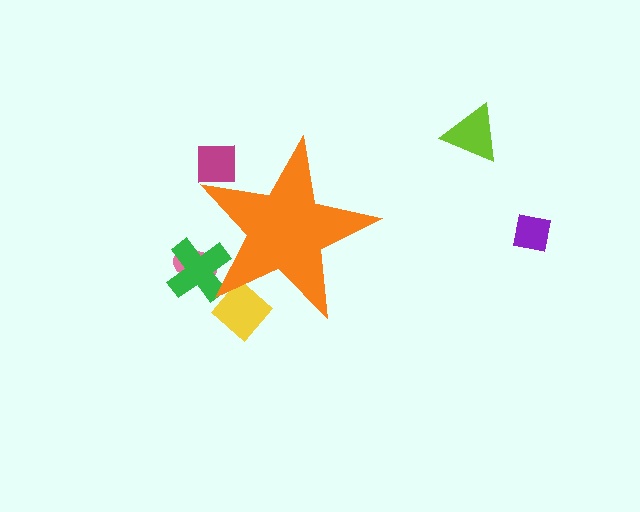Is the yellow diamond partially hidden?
Yes, the yellow diamond is partially hidden behind the orange star.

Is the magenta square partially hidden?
Yes, the magenta square is partially hidden behind the orange star.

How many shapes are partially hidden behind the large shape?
4 shapes are partially hidden.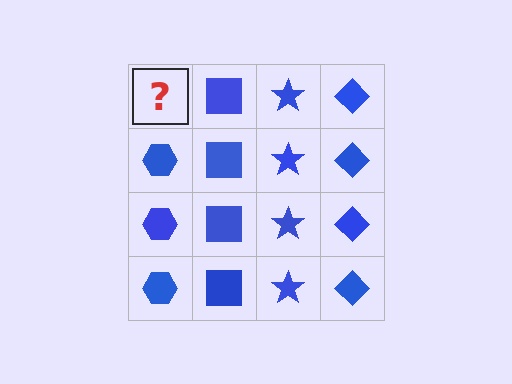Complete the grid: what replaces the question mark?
The question mark should be replaced with a blue hexagon.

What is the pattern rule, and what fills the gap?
The rule is that each column has a consistent shape. The gap should be filled with a blue hexagon.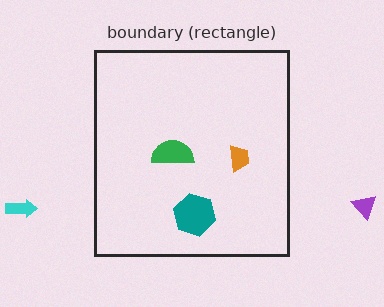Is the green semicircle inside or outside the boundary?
Inside.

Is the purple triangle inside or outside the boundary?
Outside.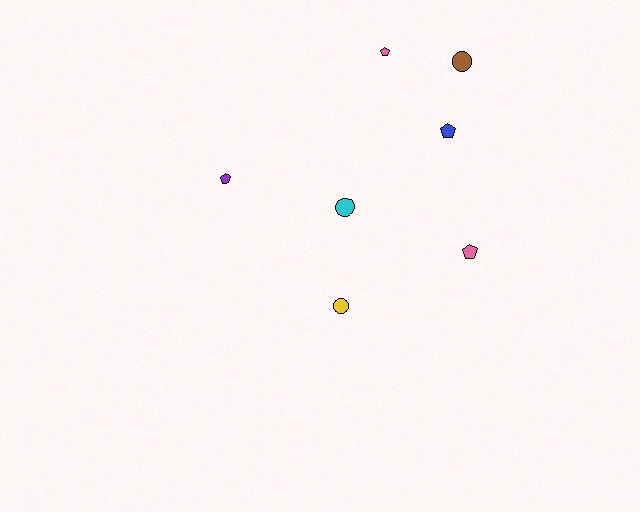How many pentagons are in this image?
There are 4 pentagons.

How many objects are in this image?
There are 7 objects.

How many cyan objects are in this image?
There is 1 cyan object.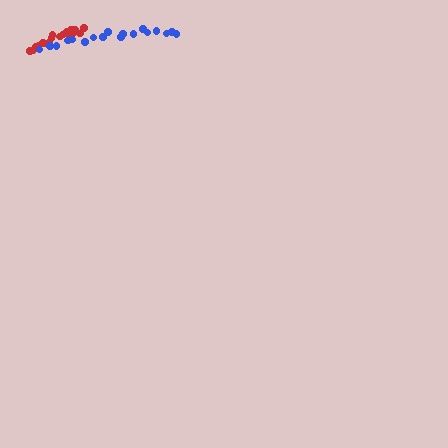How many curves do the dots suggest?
There are 2 distinct paths.